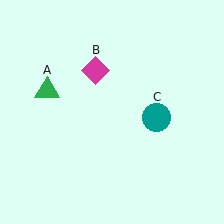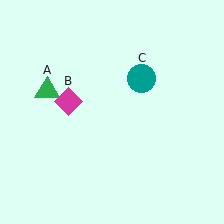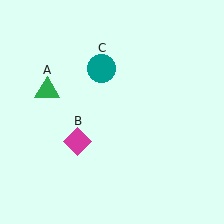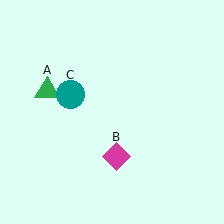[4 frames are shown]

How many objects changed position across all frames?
2 objects changed position: magenta diamond (object B), teal circle (object C).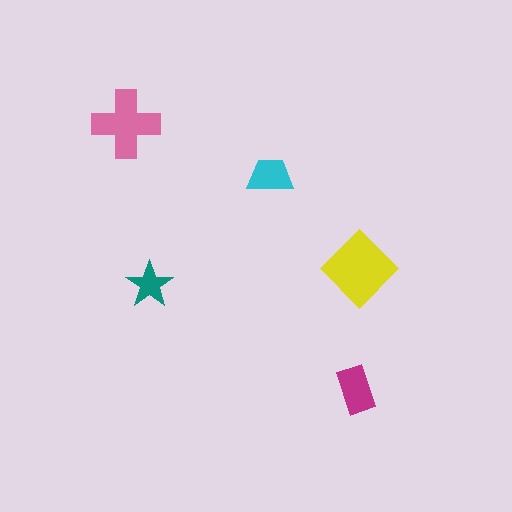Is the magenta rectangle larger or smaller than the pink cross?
Smaller.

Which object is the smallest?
The teal star.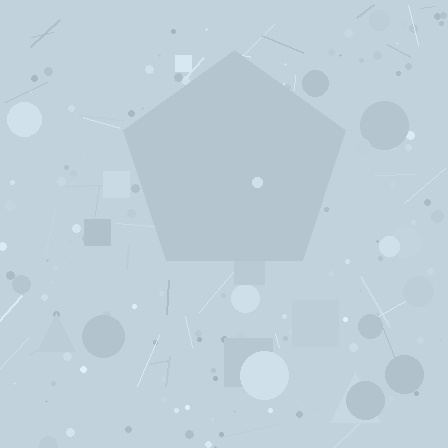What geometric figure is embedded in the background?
A pentagon is embedded in the background.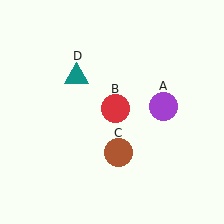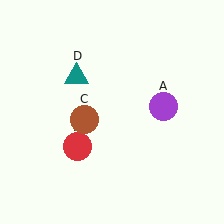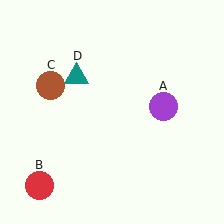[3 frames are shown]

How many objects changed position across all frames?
2 objects changed position: red circle (object B), brown circle (object C).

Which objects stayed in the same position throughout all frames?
Purple circle (object A) and teal triangle (object D) remained stationary.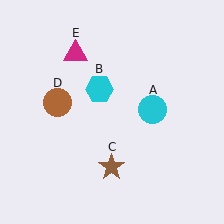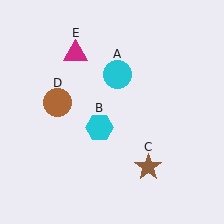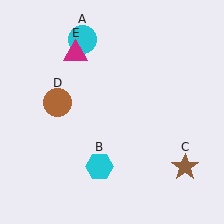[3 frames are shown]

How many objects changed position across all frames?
3 objects changed position: cyan circle (object A), cyan hexagon (object B), brown star (object C).